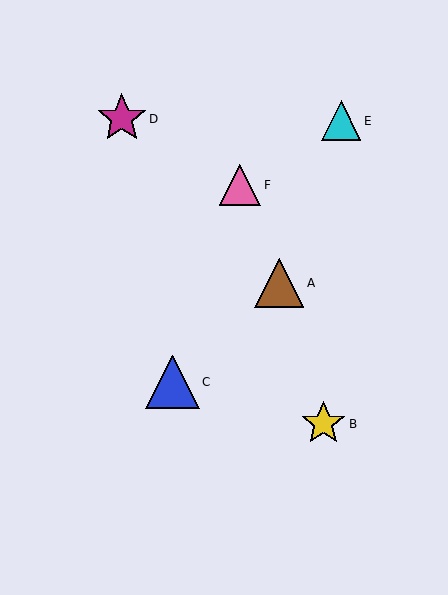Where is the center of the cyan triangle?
The center of the cyan triangle is at (341, 121).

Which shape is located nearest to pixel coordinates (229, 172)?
The pink triangle (labeled F) at (240, 185) is nearest to that location.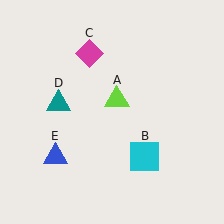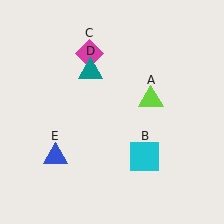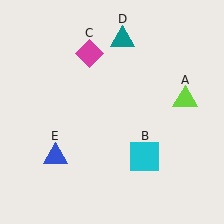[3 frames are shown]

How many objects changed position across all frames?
2 objects changed position: lime triangle (object A), teal triangle (object D).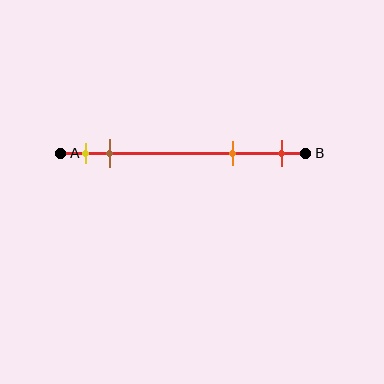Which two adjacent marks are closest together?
The yellow and brown marks are the closest adjacent pair.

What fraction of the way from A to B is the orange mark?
The orange mark is approximately 70% (0.7) of the way from A to B.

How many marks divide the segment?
There are 4 marks dividing the segment.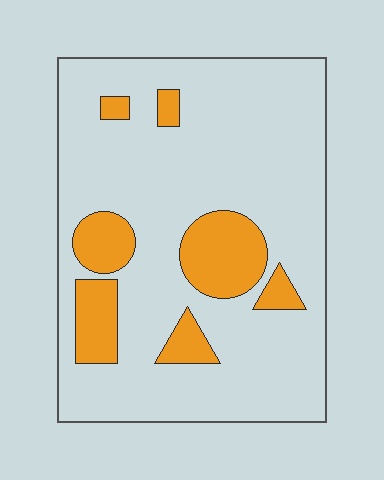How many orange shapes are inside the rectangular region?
7.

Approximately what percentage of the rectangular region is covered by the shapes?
Approximately 20%.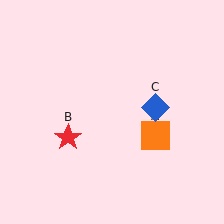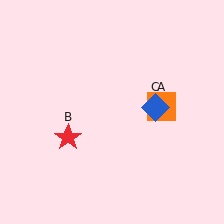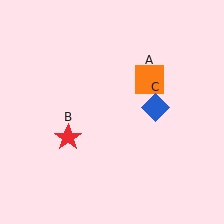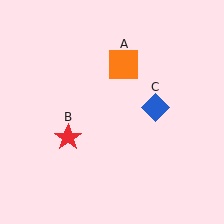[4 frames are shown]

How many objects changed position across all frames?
1 object changed position: orange square (object A).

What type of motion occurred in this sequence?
The orange square (object A) rotated counterclockwise around the center of the scene.